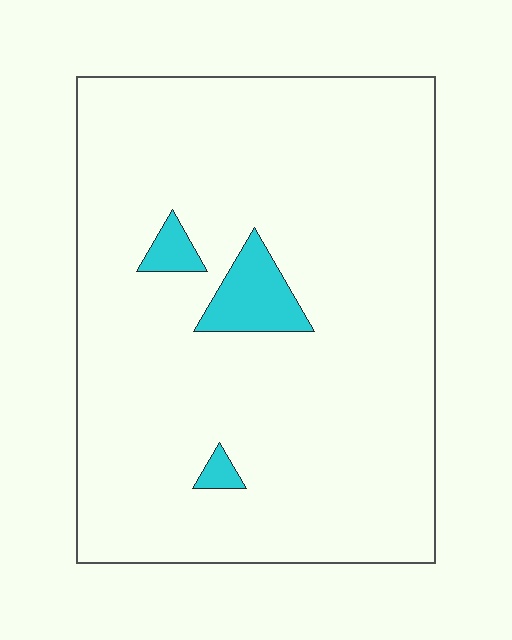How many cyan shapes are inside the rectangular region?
3.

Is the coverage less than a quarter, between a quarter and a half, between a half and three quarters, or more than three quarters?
Less than a quarter.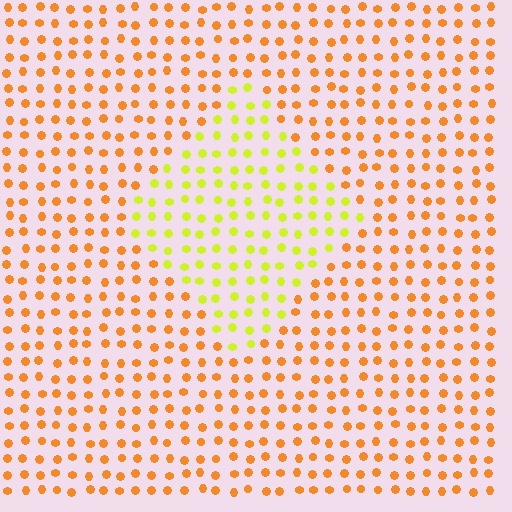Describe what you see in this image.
The image is filled with small orange elements in a uniform arrangement. A diamond-shaped region is visible where the elements are tinted to a slightly different hue, forming a subtle color boundary.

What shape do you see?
I see a diamond.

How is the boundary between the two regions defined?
The boundary is defined purely by a slight shift in hue (about 43 degrees). Spacing, size, and orientation are identical on both sides.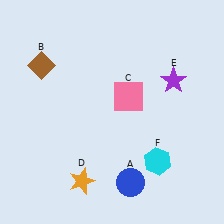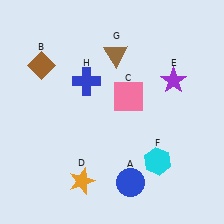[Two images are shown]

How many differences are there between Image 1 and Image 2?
There are 2 differences between the two images.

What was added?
A brown triangle (G), a blue cross (H) were added in Image 2.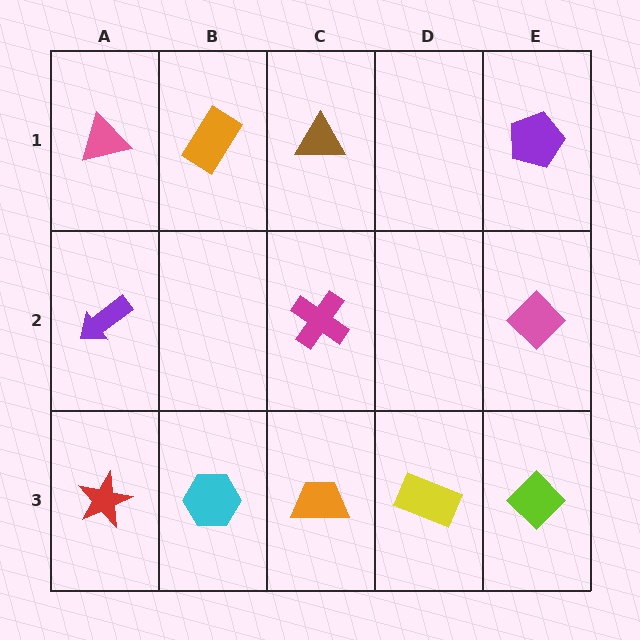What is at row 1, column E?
A purple pentagon.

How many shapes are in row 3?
5 shapes.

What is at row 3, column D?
A yellow rectangle.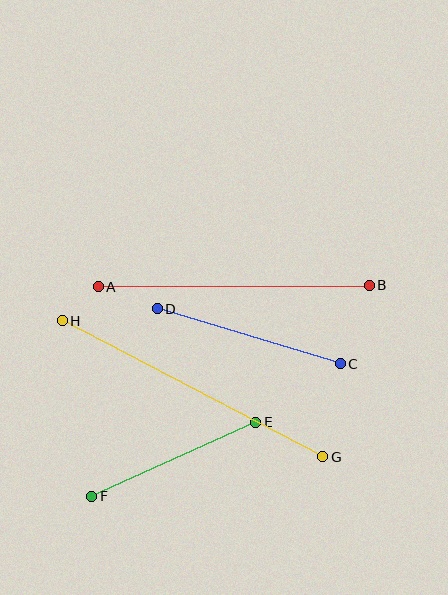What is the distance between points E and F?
The distance is approximately 180 pixels.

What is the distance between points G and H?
The distance is approximately 294 pixels.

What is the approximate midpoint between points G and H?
The midpoint is at approximately (192, 389) pixels.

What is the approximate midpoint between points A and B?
The midpoint is at approximately (234, 286) pixels.